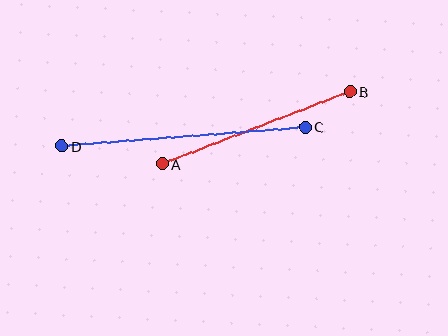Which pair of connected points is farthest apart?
Points C and D are farthest apart.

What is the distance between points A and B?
The distance is approximately 201 pixels.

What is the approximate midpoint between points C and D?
The midpoint is at approximately (183, 137) pixels.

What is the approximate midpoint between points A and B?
The midpoint is at approximately (256, 128) pixels.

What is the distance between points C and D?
The distance is approximately 245 pixels.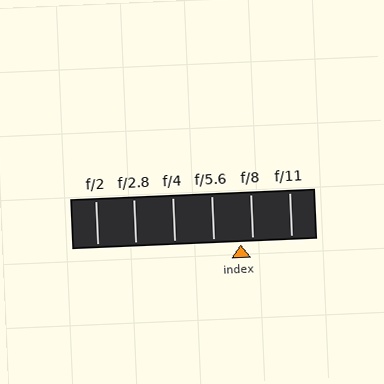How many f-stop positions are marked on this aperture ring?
There are 6 f-stop positions marked.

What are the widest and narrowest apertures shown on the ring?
The widest aperture shown is f/2 and the narrowest is f/11.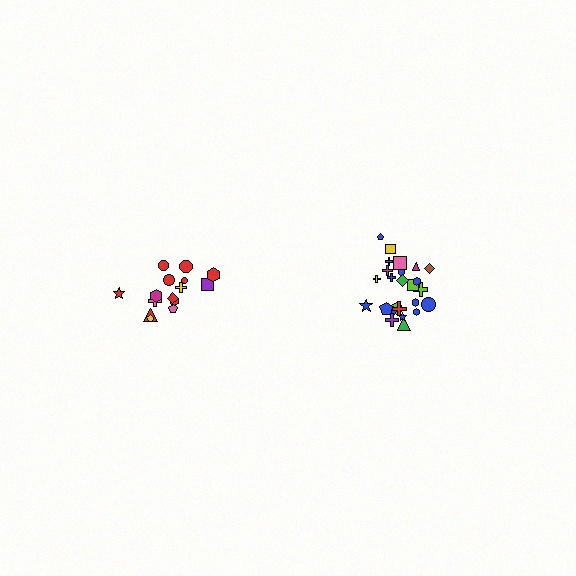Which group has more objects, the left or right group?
The right group.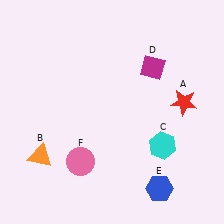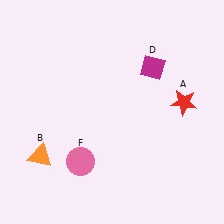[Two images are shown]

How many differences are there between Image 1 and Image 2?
There are 2 differences between the two images.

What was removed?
The cyan hexagon (C), the blue hexagon (E) were removed in Image 2.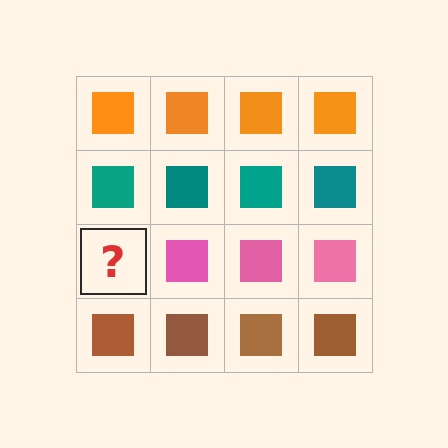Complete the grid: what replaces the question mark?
The question mark should be replaced with a pink square.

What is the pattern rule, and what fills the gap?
The rule is that each row has a consistent color. The gap should be filled with a pink square.